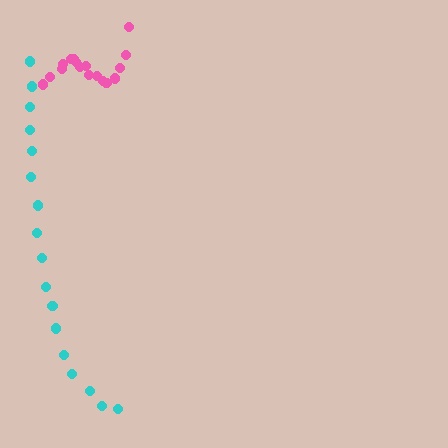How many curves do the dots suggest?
There are 2 distinct paths.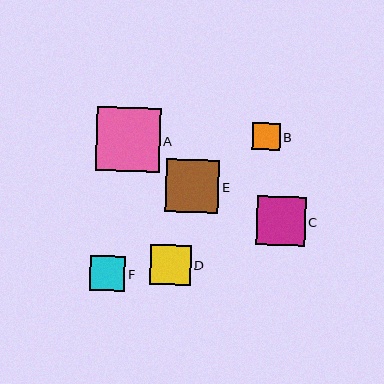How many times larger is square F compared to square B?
Square F is approximately 1.3 times the size of square B.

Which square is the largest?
Square A is the largest with a size of approximately 64 pixels.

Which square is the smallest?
Square B is the smallest with a size of approximately 27 pixels.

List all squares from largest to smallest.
From largest to smallest: A, E, C, D, F, B.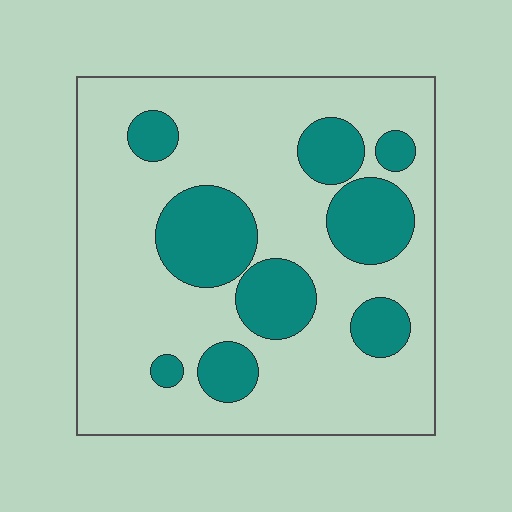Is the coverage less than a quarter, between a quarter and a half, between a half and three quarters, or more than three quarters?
Between a quarter and a half.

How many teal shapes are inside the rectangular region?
9.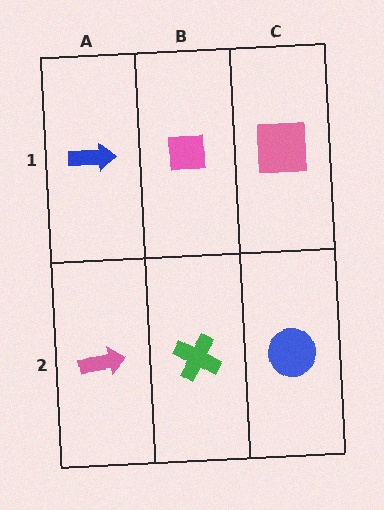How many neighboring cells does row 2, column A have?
2.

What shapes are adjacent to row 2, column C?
A pink square (row 1, column C), a green cross (row 2, column B).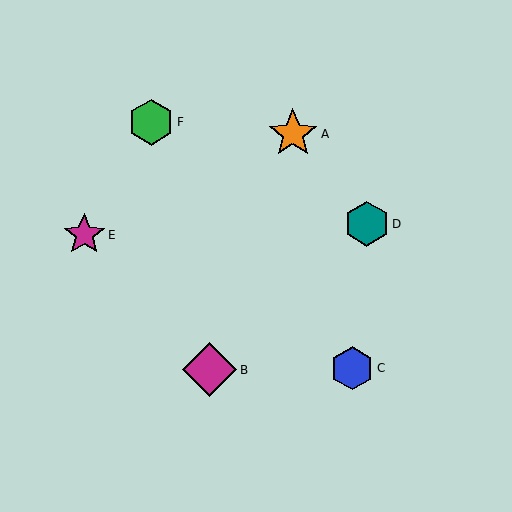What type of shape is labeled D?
Shape D is a teal hexagon.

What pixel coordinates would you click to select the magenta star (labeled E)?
Click at (84, 235) to select the magenta star E.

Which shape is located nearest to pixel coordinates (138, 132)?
The green hexagon (labeled F) at (151, 122) is nearest to that location.